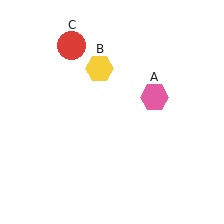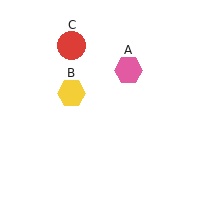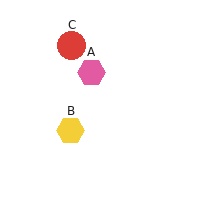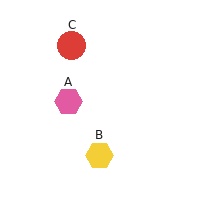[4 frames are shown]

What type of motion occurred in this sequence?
The pink hexagon (object A), yellow hexagon (object B) rotated counterclockwise around the center of the scene.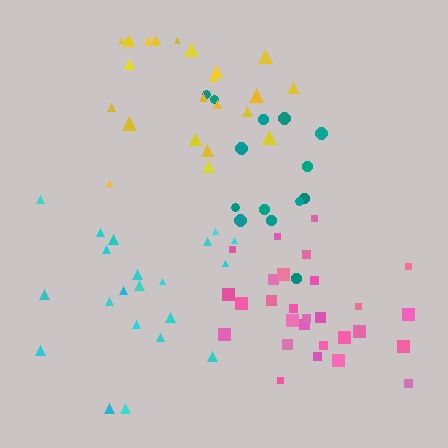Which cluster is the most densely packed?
Pink.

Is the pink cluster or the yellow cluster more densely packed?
Pink.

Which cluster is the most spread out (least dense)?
Cyan.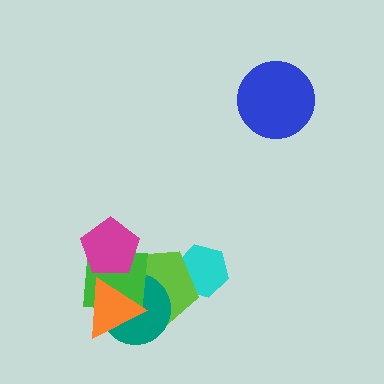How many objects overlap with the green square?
4 objects overlap with the green square.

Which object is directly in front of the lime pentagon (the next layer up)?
The teal circle is directly in front of the lime pentagon.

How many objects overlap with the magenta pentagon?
2 objects overlap with the magenta pentagon.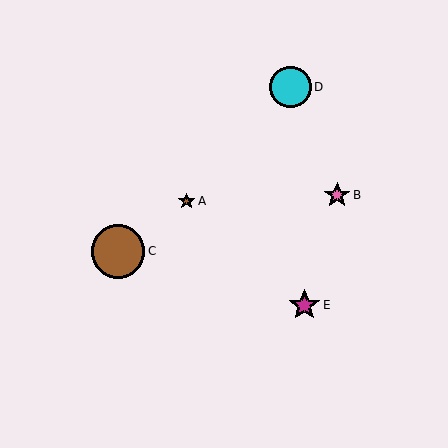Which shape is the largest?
The brown circle (labeled C) is the largest.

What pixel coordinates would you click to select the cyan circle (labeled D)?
Click at (290, 87) to select the cyan circle D.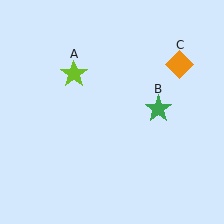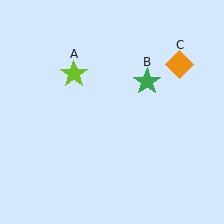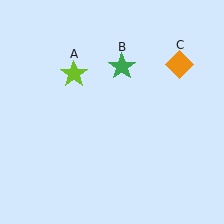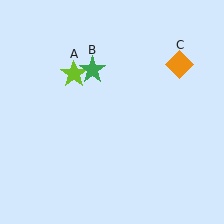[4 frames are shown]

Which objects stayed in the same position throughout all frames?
Lime star (object A) and orange diamond (object C) remained stationary.